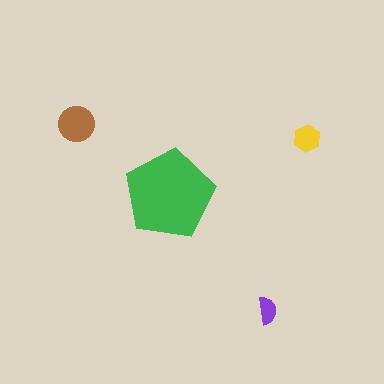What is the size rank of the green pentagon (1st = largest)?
1st.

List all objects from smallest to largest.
The purple semicircle, the yellow hexagon, the brown circle, the green pentagon.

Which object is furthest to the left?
The brown circle is leftmost.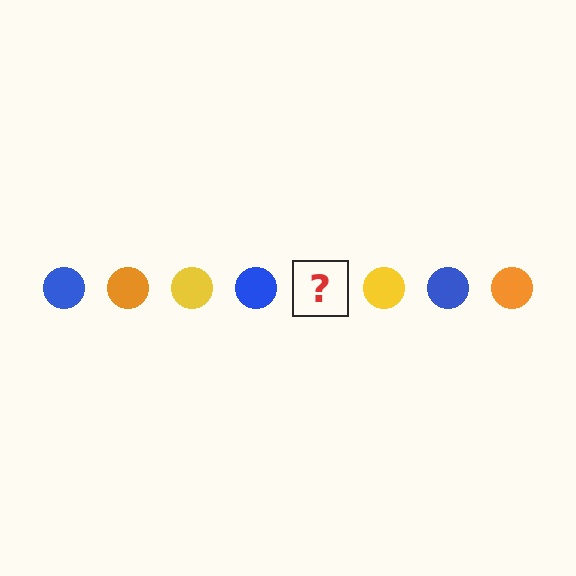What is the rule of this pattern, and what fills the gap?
The rule is that the pattern cycles through blue, orange, yellow circles. The gap should be filled with an orange circle.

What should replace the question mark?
The question mark should be replaced with an orange circle.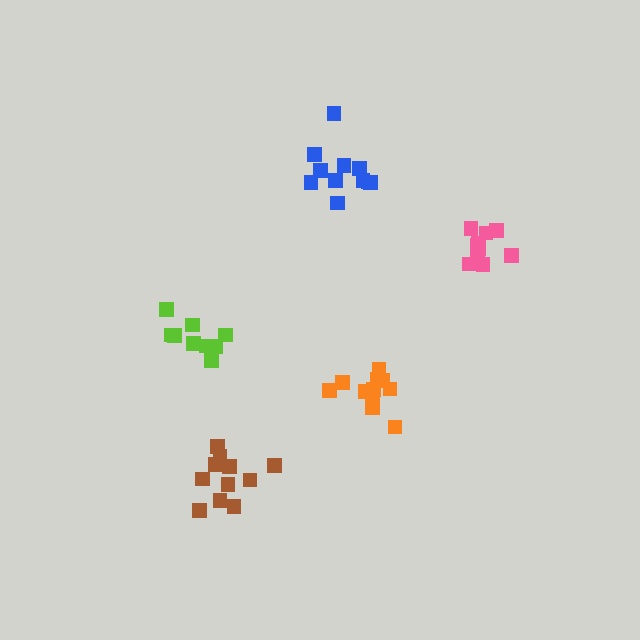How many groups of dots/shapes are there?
There are 5 groups.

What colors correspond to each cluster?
The clusters are colored: brown, orange, blue, lime, pink.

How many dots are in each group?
Group 1: 11 dots, Group 2: 11 dots, Group 3: 11 dots, Group 4: 9 dots, Group 5: 10 dots (52 total).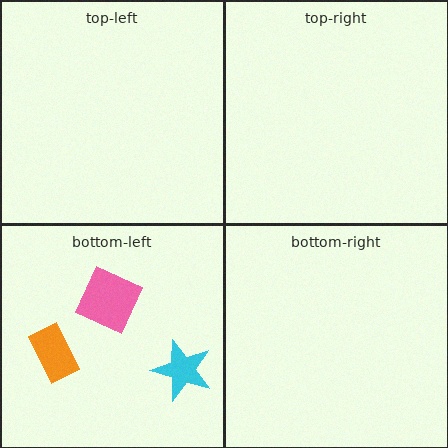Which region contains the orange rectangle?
The bottom-left region.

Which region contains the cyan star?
The bottom-left region.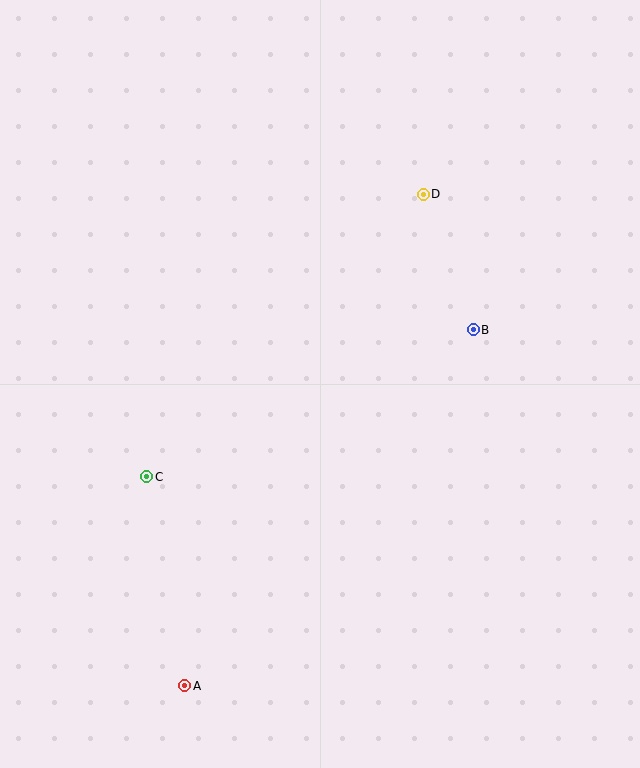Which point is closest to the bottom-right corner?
Point A is closest to the bottom-right corner.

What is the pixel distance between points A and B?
The distance between A and B is 458 pixels.